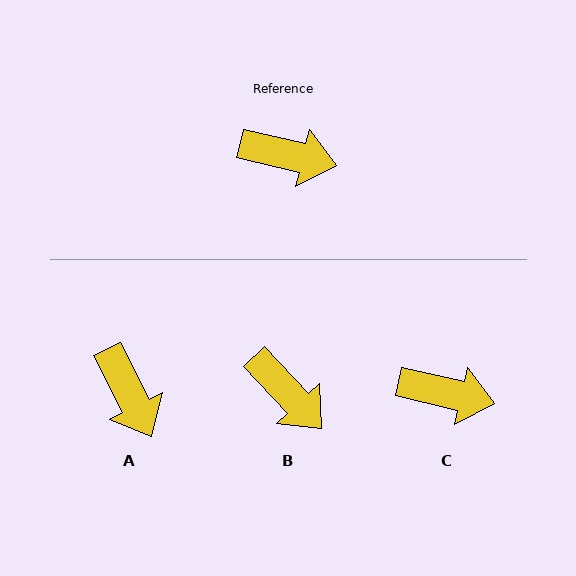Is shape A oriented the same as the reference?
No, it is off by about 50 degrees.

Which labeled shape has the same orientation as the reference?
C.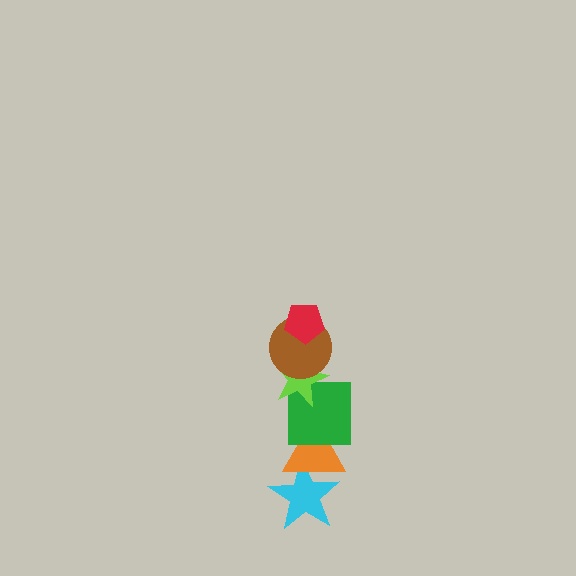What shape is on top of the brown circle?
The red pentagon is on top of the brown circle.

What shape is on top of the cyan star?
The orange triangle is on top of the cyan star.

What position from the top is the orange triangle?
The orange triangle is 5th from the top.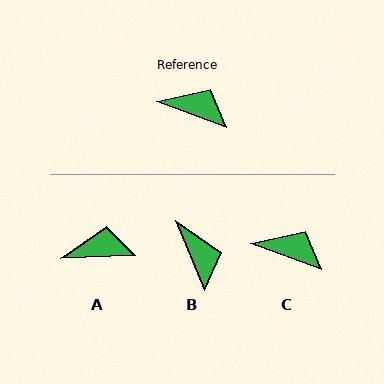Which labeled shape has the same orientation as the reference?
C.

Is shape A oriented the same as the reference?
No, it is off by about 22 degrees.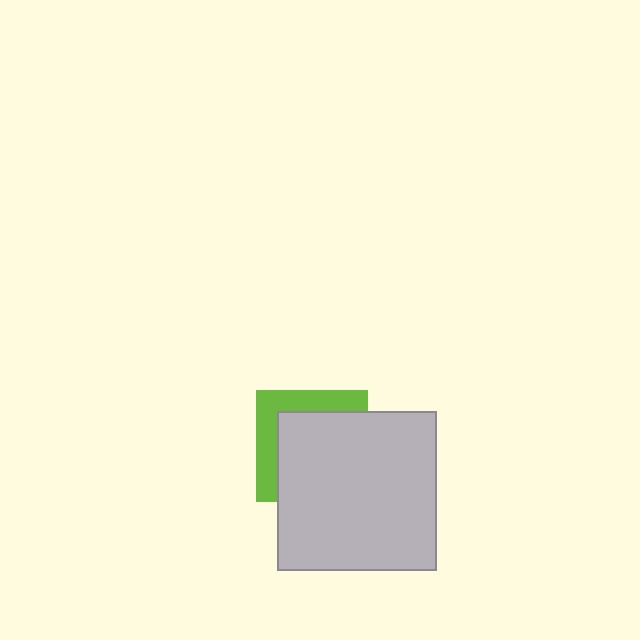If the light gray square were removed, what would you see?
You would see the complete lime square.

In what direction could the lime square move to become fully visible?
The lime square could move toward the upper-left. That would shift it out from behind the light gray square entirely.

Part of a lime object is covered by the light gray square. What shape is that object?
It is a square.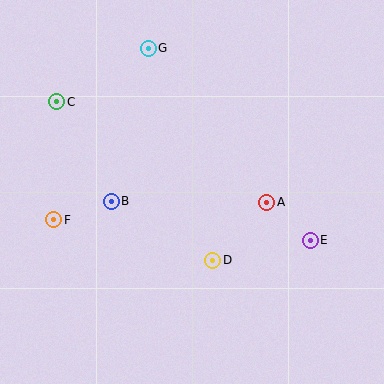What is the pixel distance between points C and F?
The distance between C and F is 118 pixels.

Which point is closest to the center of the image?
Point D at (213, 260) is closest to the center.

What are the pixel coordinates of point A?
Point A is at (267, 202).